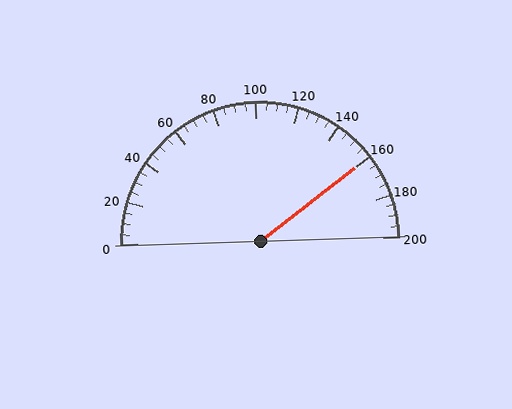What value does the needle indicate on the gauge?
The needle indicates approximately 160.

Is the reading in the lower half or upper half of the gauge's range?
The reading is in the upper half of the range (0 to 200).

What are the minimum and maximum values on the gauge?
The gauge ranges from 0 to 200.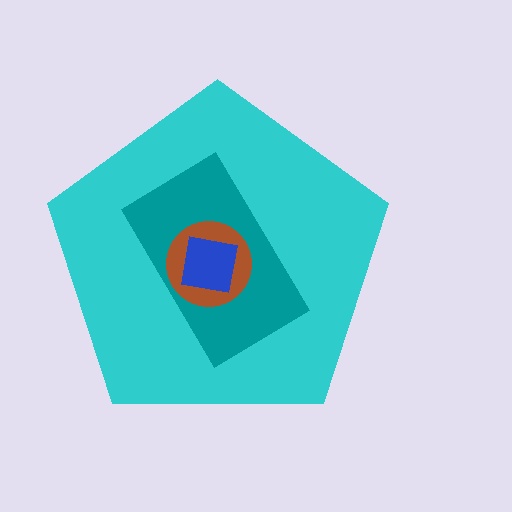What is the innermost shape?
The blue square.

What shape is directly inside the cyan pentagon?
The teal rectangle.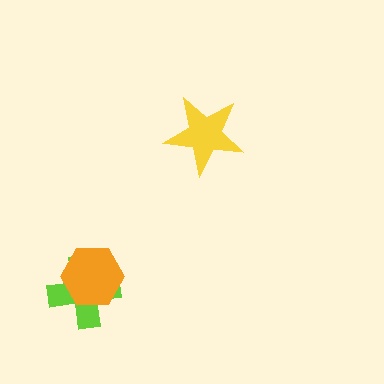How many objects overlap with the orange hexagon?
1 object overlaps with the orange hexagon.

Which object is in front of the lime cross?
The orange hexagon is in front of the lime cross.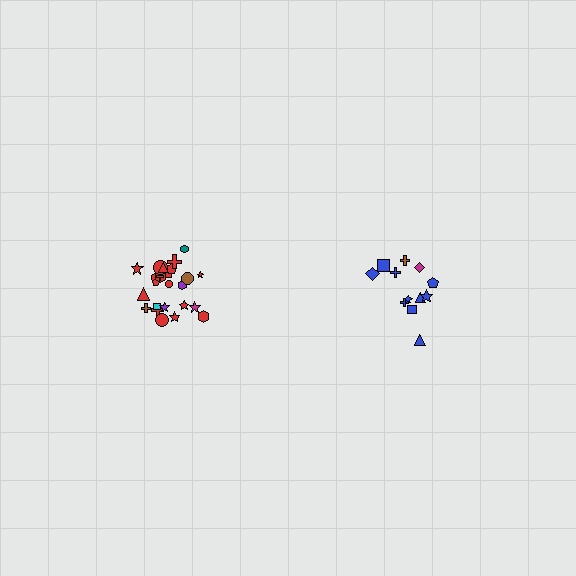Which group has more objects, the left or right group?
The left group.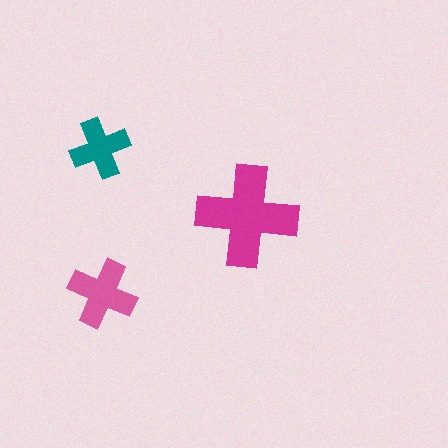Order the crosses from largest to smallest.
the magenta one, the pink one, the teal one.